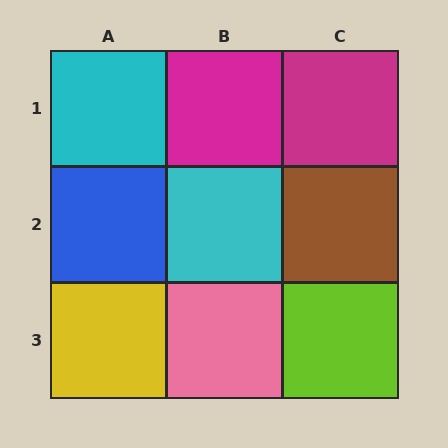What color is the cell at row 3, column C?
Lime.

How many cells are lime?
1 cell is lime.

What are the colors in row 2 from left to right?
Blue, cyan, brown.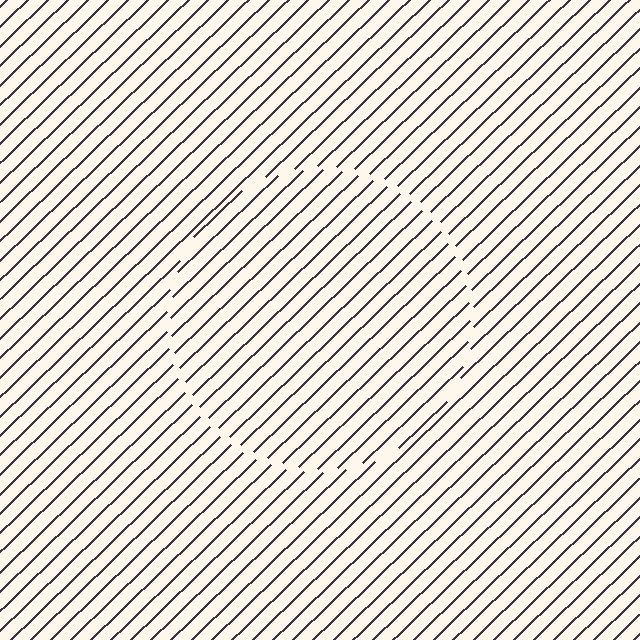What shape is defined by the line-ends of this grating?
An illusory circle. The interior of the shape contains the same grating, shifted by half a period — the contour is defined by the phase discontinuity where line-ends from the inner and outer gratings abut.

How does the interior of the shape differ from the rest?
The interior of the shape contains the same grating, shifted by half a period — the contour is defined by the phase discontinuity where line-ends from the inner and outer gratings abut.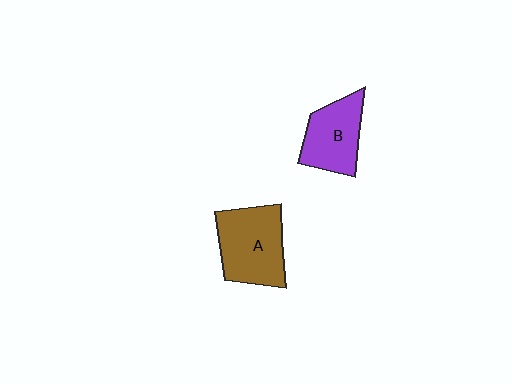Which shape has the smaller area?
Shape B (purple).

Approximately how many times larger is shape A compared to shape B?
Approximately 1.3 times.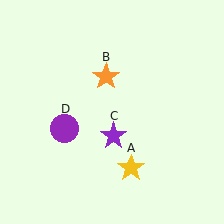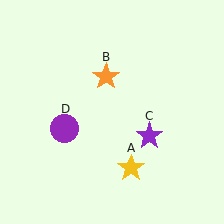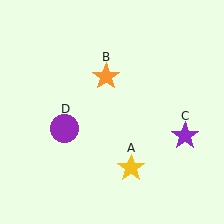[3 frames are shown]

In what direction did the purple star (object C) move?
The purple star (object C) moved right.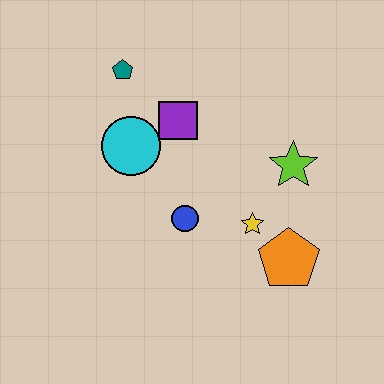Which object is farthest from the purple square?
The orange pentagon is farthest from the purple square.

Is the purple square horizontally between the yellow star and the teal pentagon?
Yes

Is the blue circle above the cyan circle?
No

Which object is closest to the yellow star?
The orange pentagon is closest to the yellow star.